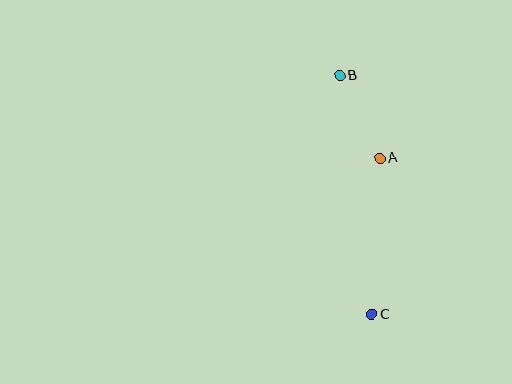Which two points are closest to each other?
Points A and B are closest to each other.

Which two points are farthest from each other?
Points B and C are farthest from each other.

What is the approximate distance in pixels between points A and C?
The distance between A and C is approximately 156 pixels.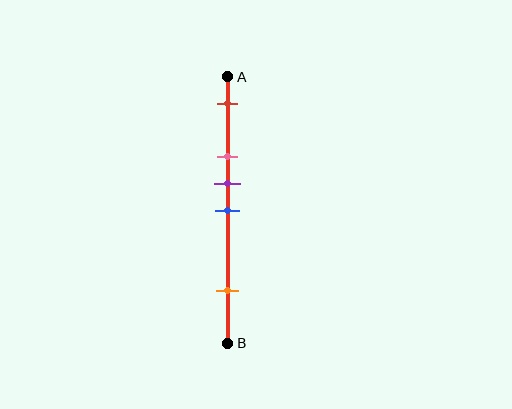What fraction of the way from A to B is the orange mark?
The orange mark is approximately 80% (0.8) of the way from A to B.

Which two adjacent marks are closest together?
The purple and blue marks are the closest adjacent pair.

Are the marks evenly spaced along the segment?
No, the marks are not evenly spaced.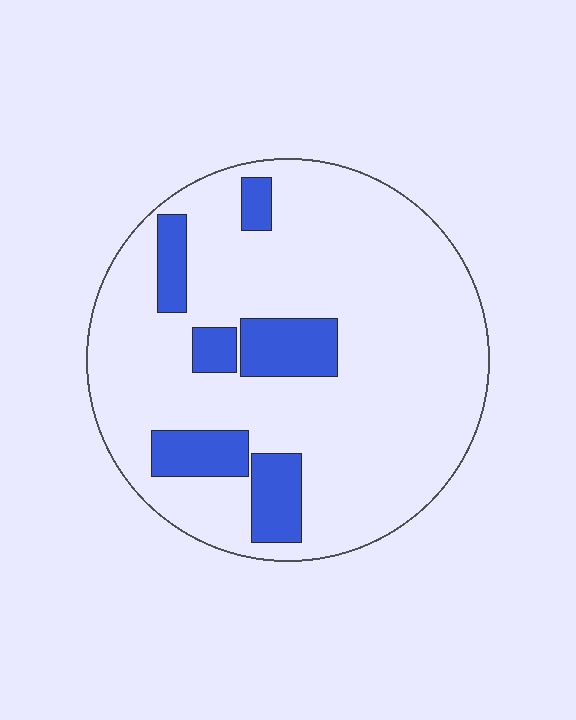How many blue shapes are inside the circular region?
6.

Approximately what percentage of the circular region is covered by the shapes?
Approximately 15%.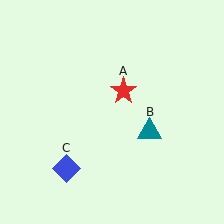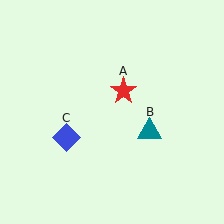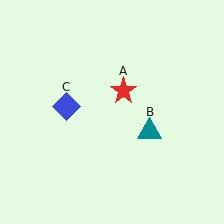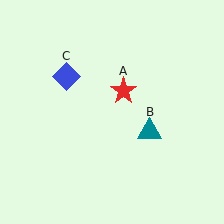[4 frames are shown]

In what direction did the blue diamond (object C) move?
The blue diamond (object C) moved up.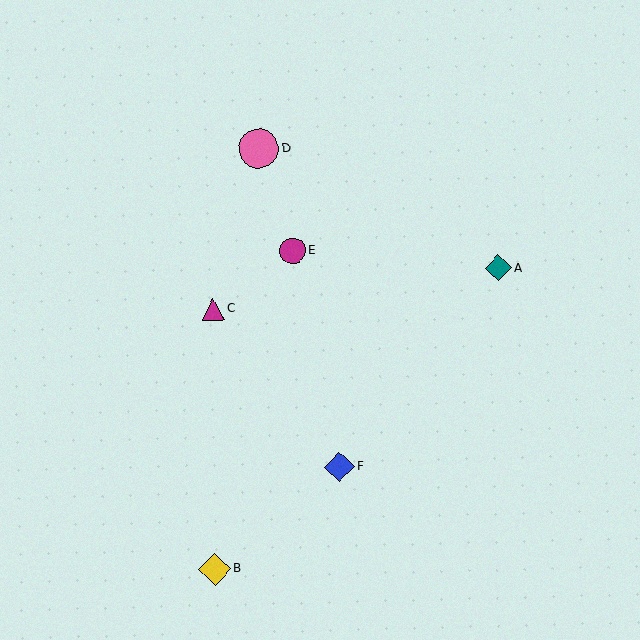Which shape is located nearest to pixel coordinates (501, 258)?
The teal diamond (labeled A) at (498, 268) is nearest to that location.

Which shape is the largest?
The pink circle (labeled D) is the largest.